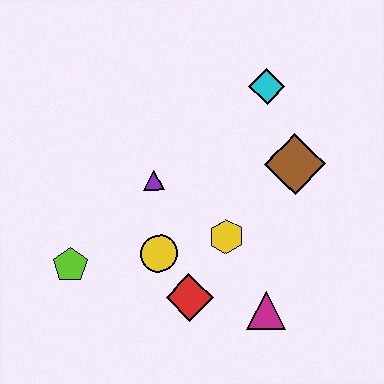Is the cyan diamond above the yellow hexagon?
Yes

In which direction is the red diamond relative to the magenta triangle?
The red diamond is to the left of the magenta triangle.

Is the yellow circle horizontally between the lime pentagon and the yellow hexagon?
Yes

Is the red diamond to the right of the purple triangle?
Yes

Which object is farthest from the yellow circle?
The cyan diamond is farthest from the yellow circle.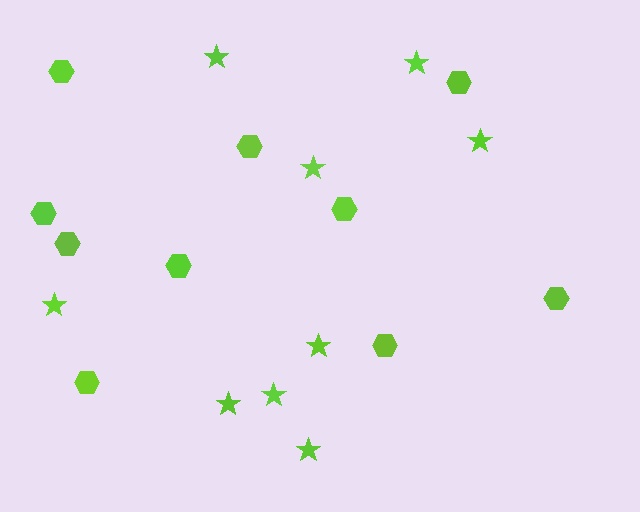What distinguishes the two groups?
There are 2 groups: one group of hexagons (10) and one group of stars (9).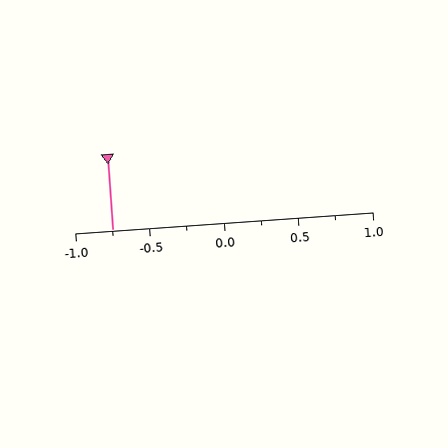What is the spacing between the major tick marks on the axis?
The major ticks are spaced 0.5 apart.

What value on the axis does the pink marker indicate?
The marker indicates approximately -0.75.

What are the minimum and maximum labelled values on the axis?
The axis runs from -1.0 to 1.0.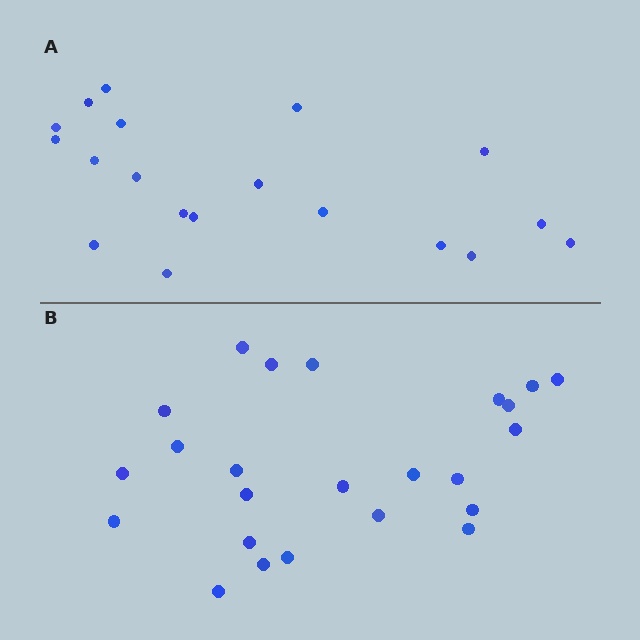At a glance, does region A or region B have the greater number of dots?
Region B (the bottom region) has more dots.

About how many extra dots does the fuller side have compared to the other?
Region B has about 5 more dots than region A.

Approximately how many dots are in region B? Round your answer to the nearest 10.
About 20 dots. (The exact count is 24, which rounds to 20.)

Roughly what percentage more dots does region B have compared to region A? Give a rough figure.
About 25% more.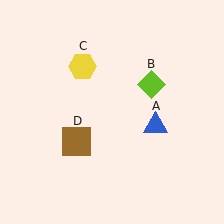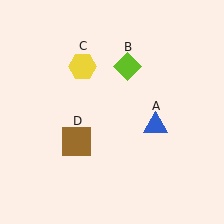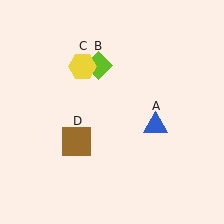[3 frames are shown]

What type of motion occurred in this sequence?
The lime diamond (object B) rotated counterclockwise around the center of the scene.